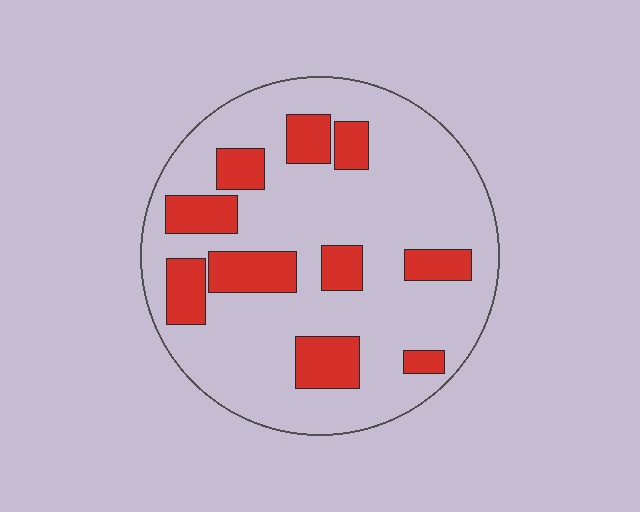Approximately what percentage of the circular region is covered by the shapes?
Approximately 25%.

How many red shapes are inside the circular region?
10.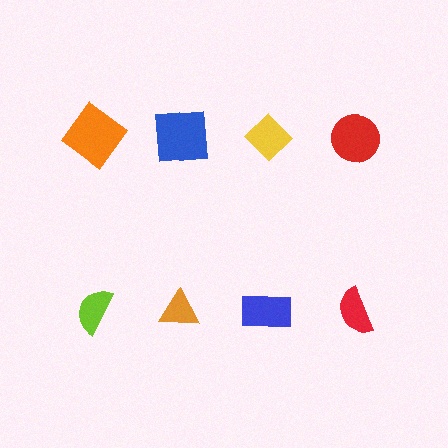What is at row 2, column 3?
A blue rectangle.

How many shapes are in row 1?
4 shapes.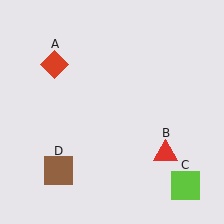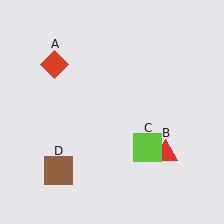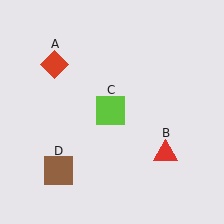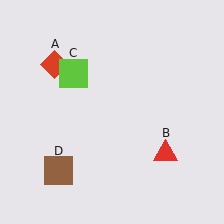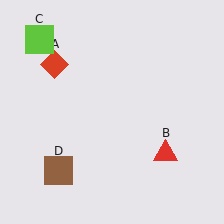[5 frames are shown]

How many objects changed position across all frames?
1 object changed position: lime square (object C).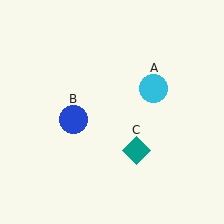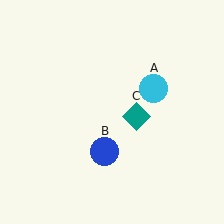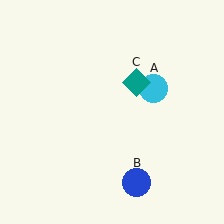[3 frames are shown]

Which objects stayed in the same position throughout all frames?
Cyan circle (object A) remained stationary.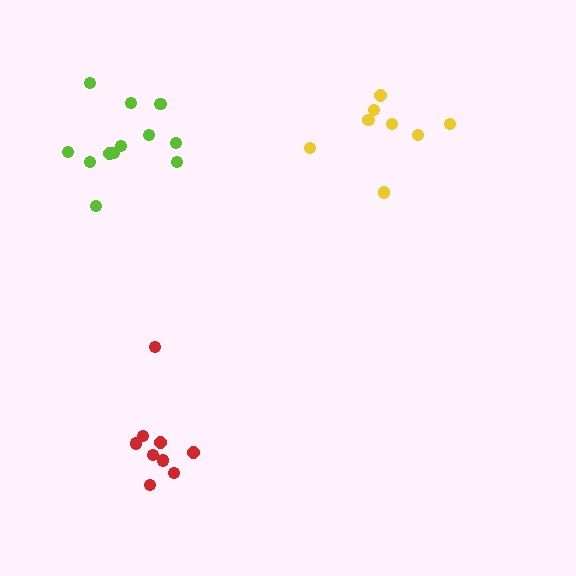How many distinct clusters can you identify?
There are 3 distinct clusters.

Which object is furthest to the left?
The lime cluster is leftmost.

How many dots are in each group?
Group 1: 8 dots, Group 2: 9 dots, Group 3: 12 dots (29 total).